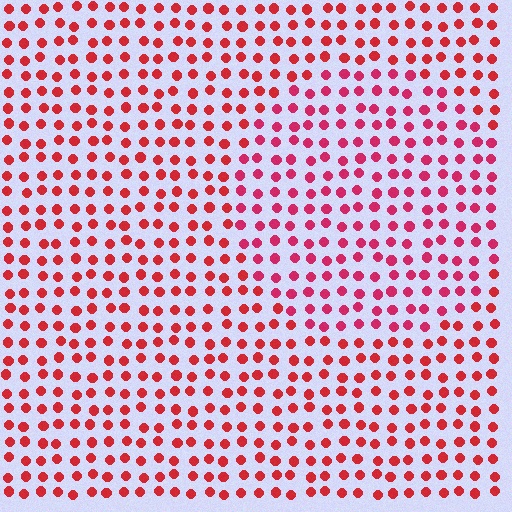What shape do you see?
I see a circle.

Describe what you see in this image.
The image is filled with small red elements in a uniform arrangement. A circle-shaped region is visible where the elements are tinted to a slightly different hue, forming a subtle color boundary.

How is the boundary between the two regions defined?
The boundary is defined purely by a slight shift in hue (about 18 degrees). Spacing, size, and orientation are identical on both sides.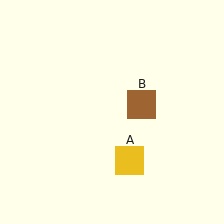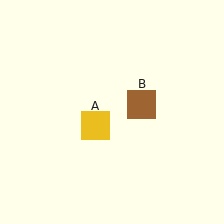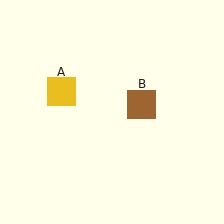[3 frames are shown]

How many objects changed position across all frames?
1 object changed position: yellow square (object A).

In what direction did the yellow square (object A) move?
The yellow square (object A) moved up and to the left.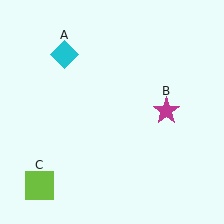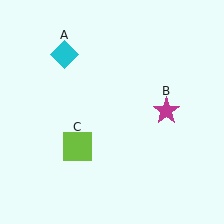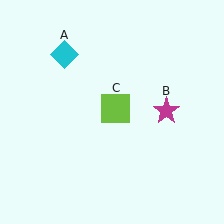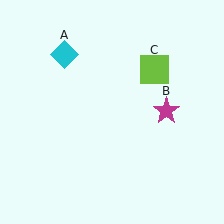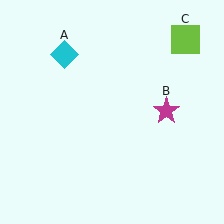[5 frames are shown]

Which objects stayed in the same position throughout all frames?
Cyan diamond (object A) and magenta star (object B) remained stationary.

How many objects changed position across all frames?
1 object changed position: lime square (object C).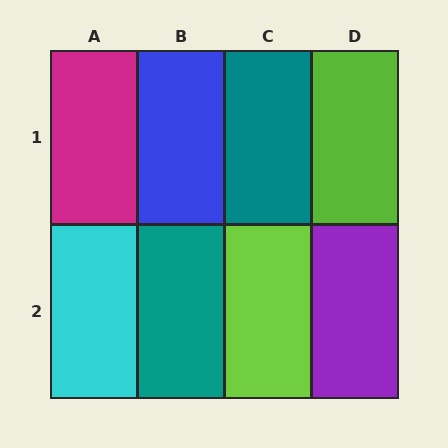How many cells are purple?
1 cell is purple.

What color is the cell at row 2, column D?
Purple.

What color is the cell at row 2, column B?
Teal.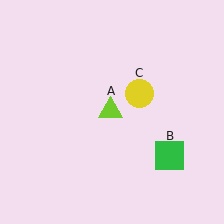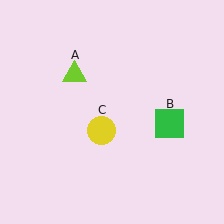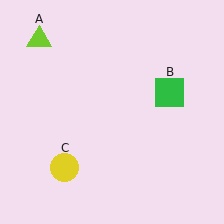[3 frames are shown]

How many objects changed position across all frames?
3 objects changed position: lime triangle (object A), green square (object B), yellow circle (object C).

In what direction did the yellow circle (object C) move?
The yellow circle (object C) moved down and to the left.